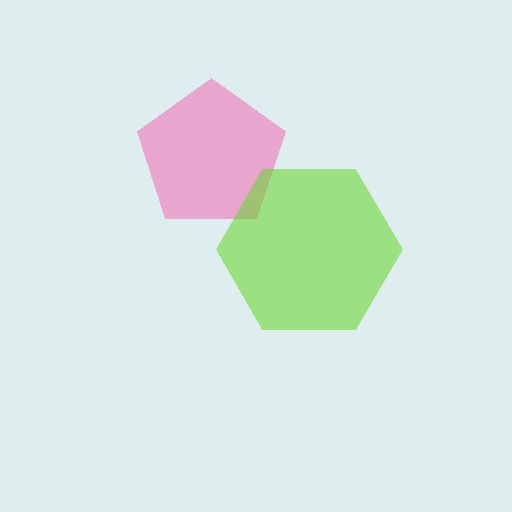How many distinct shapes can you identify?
There are 2 distinct shapes: a pink pentagon, a lime hexagon.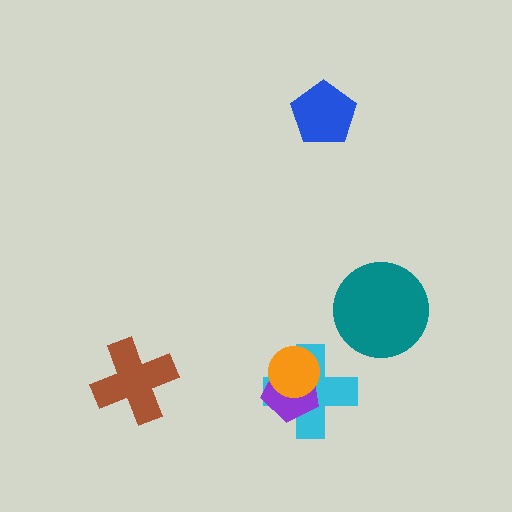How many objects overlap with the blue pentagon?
0 objects overlap with the blue pentagon.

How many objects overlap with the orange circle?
2 objects overlap with the orange circle.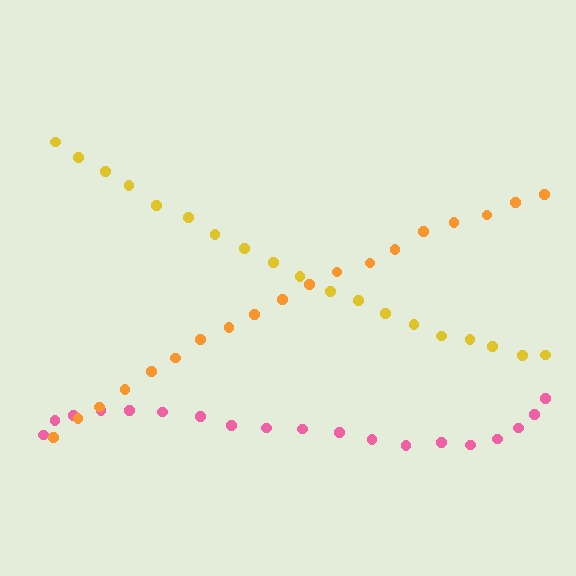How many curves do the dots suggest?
There are 3 distinct paths.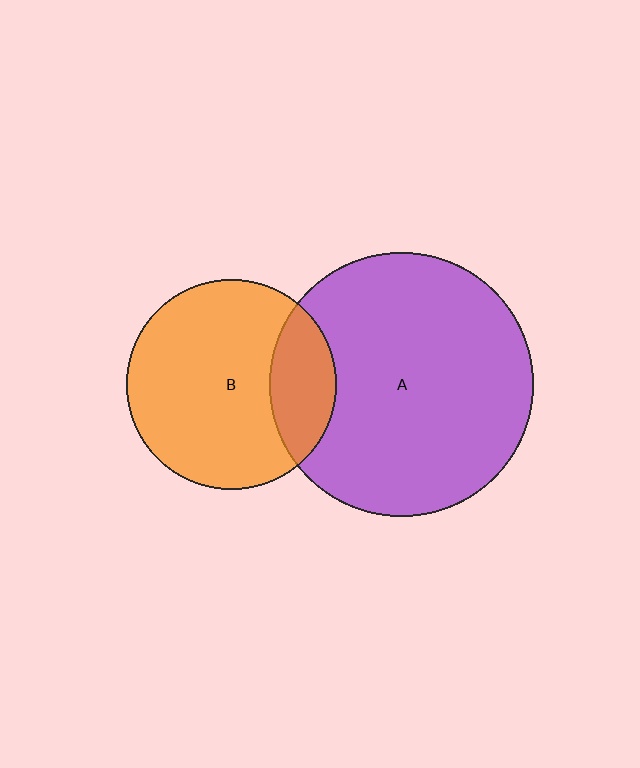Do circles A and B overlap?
Yes.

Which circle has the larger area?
Circle A (purple).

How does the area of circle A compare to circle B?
Approximately 1.6 times.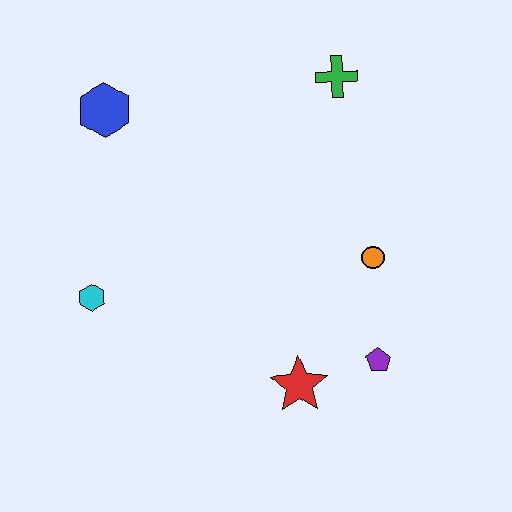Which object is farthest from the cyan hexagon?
The green cross is farthest from the cyan hexagon.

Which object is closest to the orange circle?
The purple pentagon is closest to the orange circle.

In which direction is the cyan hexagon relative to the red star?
The cyan hexagon is to the left of the red star.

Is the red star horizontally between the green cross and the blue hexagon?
Yes